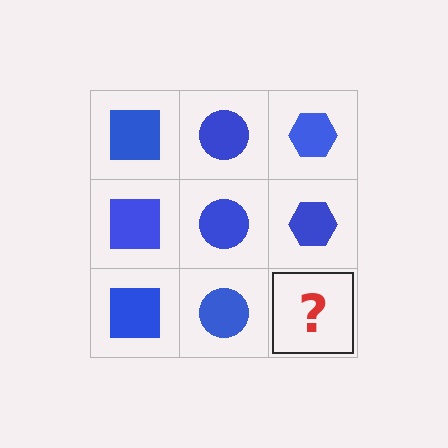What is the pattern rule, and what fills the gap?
The rule is that each column has a consistent shape. The gap should be filled with a blue hexagon.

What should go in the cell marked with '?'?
The missing cell should contain a blue hexagon.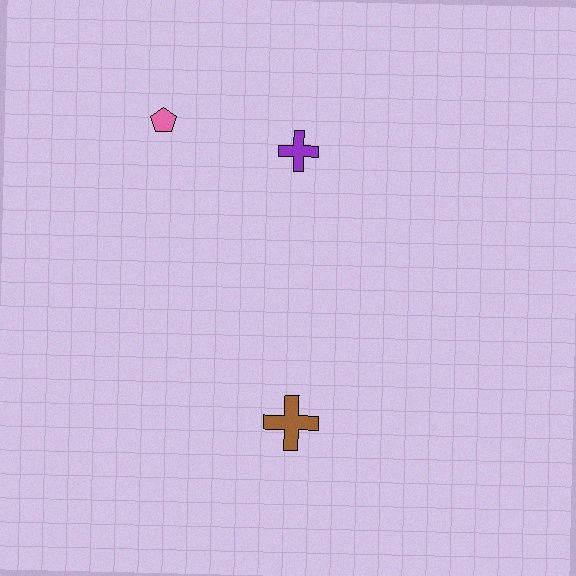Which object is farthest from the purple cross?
The brown cross is farthest from the purple cross.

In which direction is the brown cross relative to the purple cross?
The brown cross is below the purple cross.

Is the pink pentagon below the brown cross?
No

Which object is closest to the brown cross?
The purple cross is closest to the brown cross.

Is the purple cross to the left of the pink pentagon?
No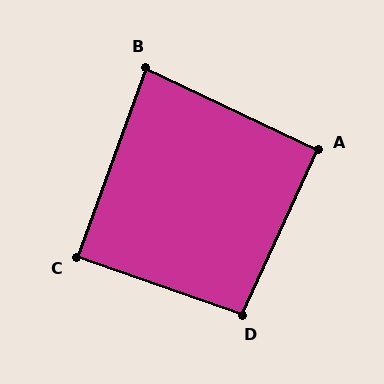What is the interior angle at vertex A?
Approximately 91 degrees (approximately right).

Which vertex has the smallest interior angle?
B, at approximately 84 degrees.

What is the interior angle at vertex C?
Approximately 89 degrees (approximately right).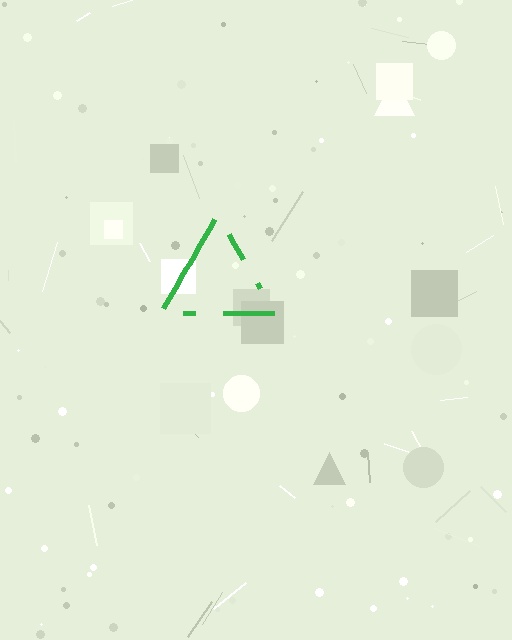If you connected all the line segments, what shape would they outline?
They would outline a triangle.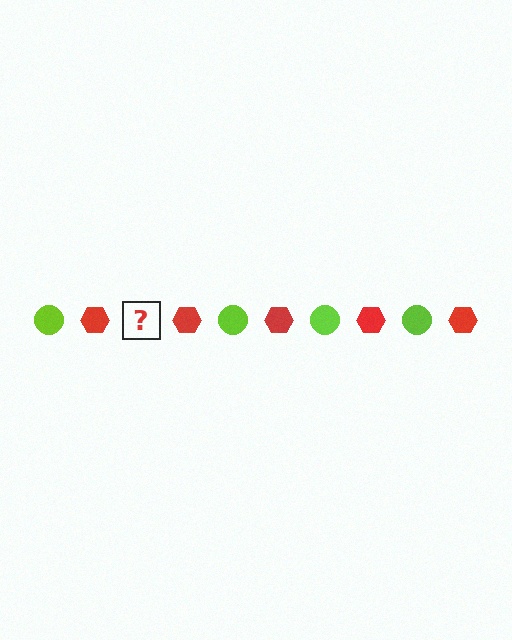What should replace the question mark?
The question mark should be replaced with a lime circle.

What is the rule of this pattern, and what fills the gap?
The rule is that the pattern alternates between lime circle and red hexagon. The gap should be filled with a lime circle.